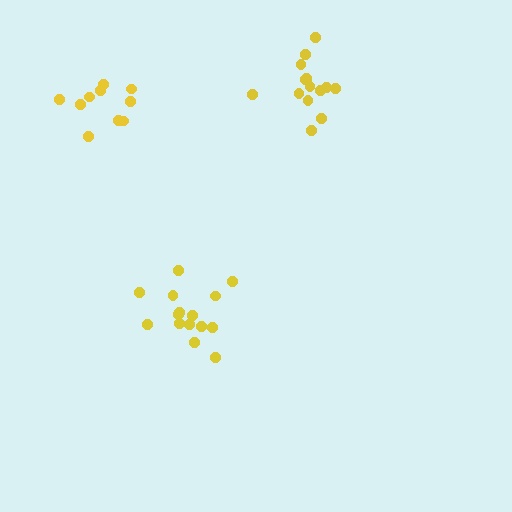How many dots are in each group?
Group 1: 14 dots, Group 2: 15 dots, Group 3: 10 dots (39 total).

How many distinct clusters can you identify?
There are 3 distinct clusters.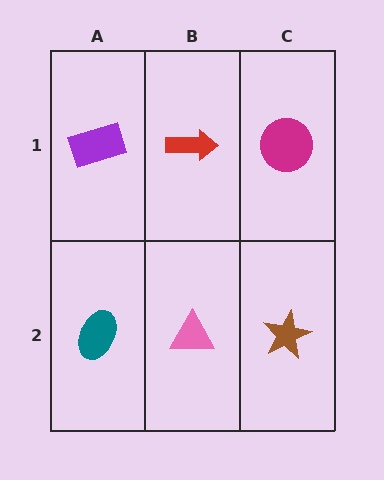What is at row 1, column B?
A red arrow.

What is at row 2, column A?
A teal ellipse.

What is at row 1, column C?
A magenta circle.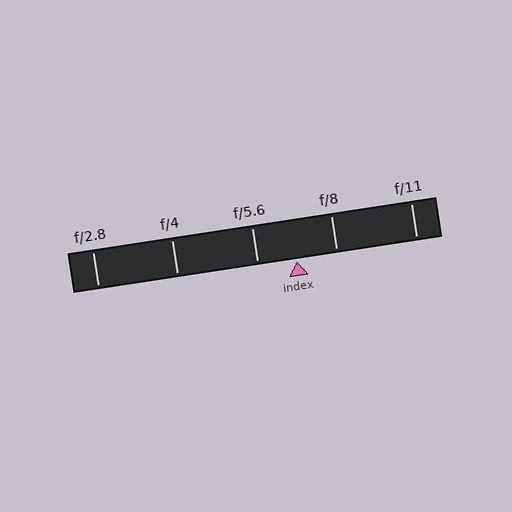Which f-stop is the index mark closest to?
The index mark is closest to f/5.6.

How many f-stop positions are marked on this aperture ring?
There are 5 f-stop positions marked.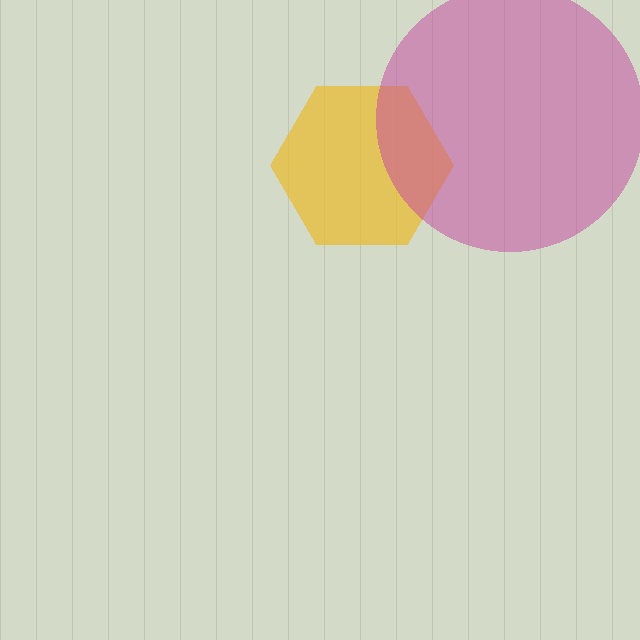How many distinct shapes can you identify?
There are 2 distinct shapes: a yellow hexagon, a magenta circle.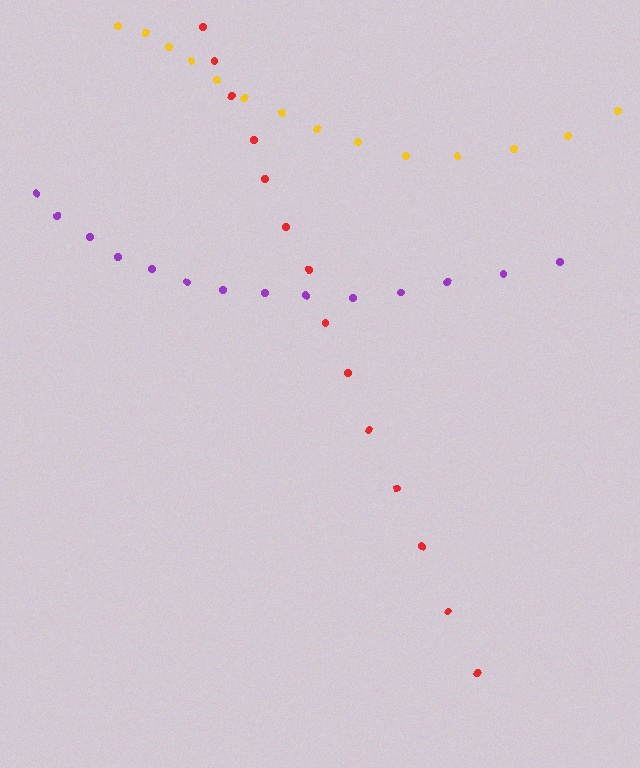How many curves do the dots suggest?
There are 3 distinct paths.